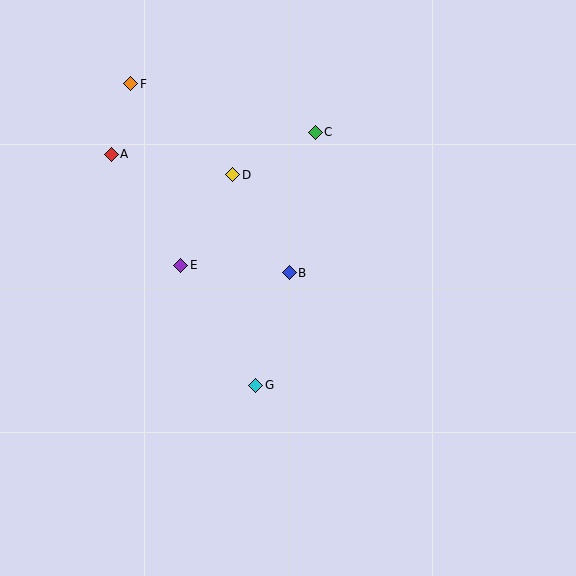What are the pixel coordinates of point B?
Point B is at (289, 273).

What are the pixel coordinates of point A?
Point A is at (111, 154).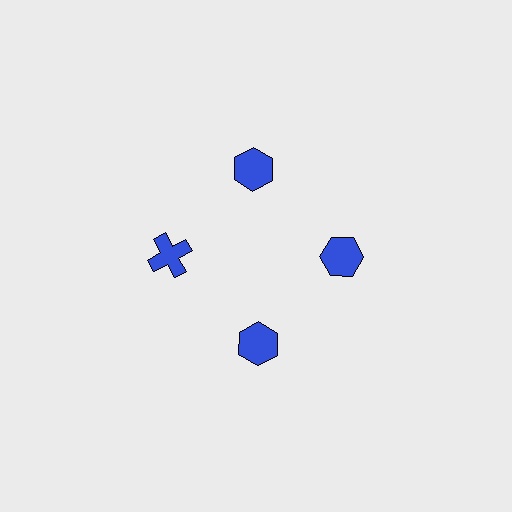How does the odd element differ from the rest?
It has a different shape: cross instead of hexagon.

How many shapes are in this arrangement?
There are 4 shapes arranged in a ring pattern.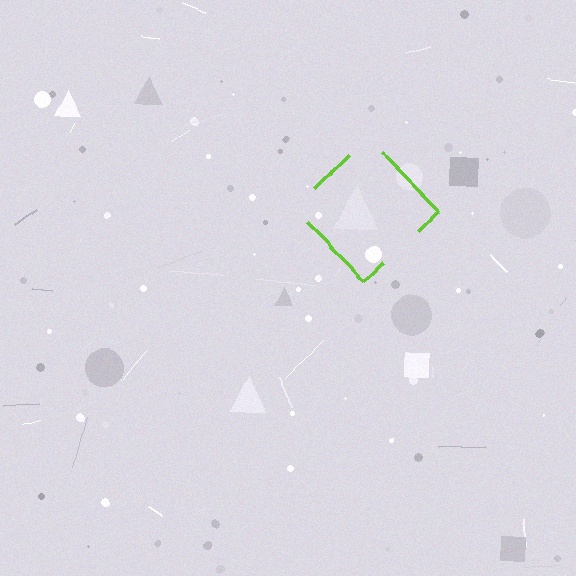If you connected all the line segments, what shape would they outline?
They would outline a diamond.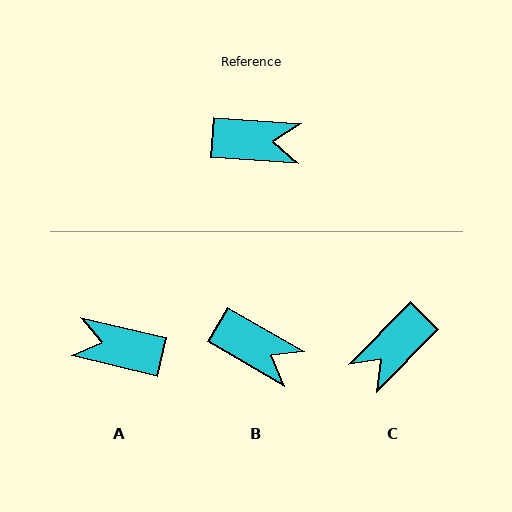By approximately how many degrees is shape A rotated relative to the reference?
Approximately 170 degrees counter-clockwise.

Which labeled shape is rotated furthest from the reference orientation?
A, about 170 degrees away.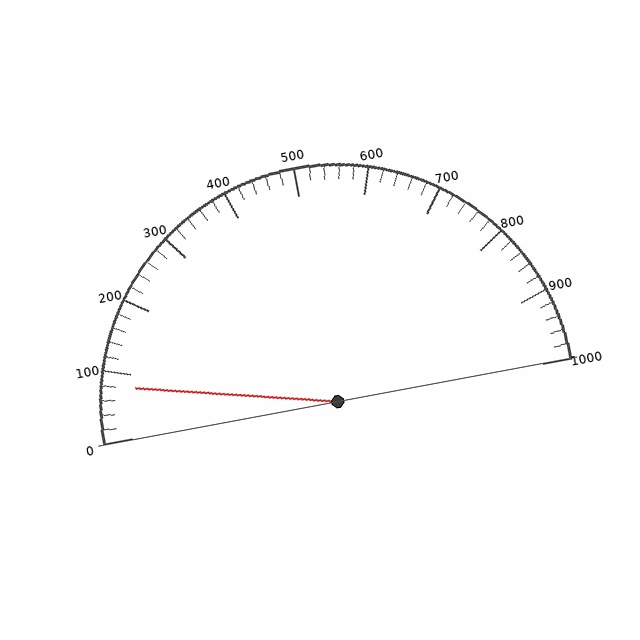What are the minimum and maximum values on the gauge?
The gauge ranges from 0 to 1000.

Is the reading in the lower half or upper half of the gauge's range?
The reading is in the lower half of the range (0 to 1000).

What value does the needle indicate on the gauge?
The needle indicates approximately 80.